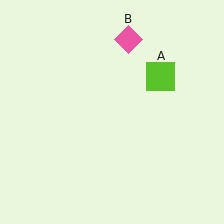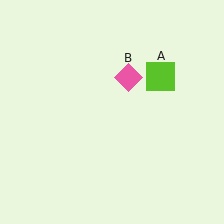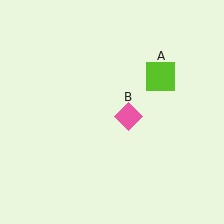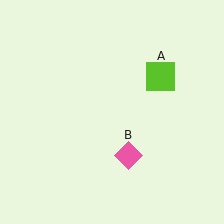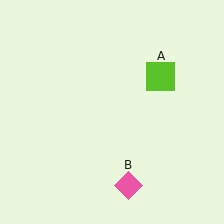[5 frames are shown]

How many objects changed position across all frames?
1 object changed position: pink diamond (object B).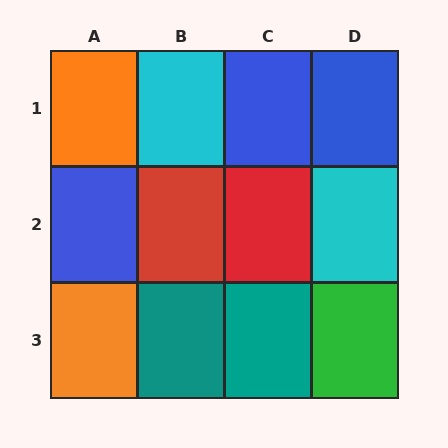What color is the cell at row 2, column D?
Cyan.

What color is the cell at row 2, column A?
Blue.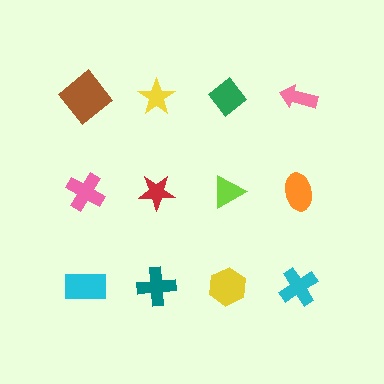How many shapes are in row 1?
4 shapes.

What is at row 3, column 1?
A cyan rectangle.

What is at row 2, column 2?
A red star.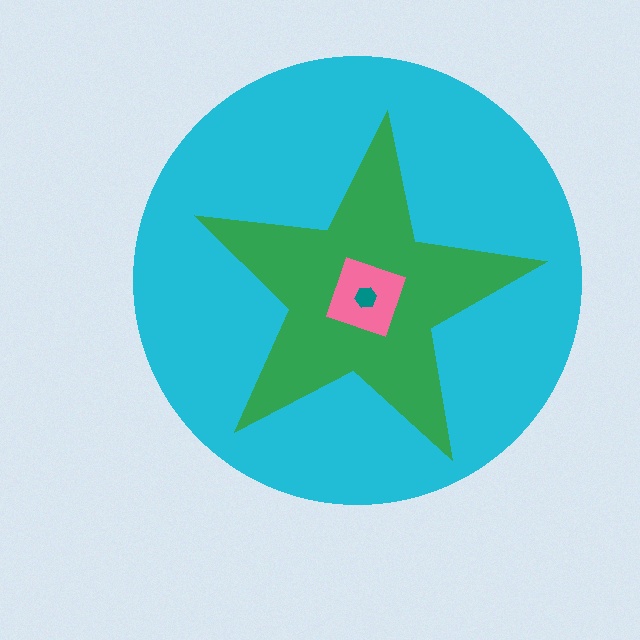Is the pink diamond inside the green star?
Yes.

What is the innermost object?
The teal hexagon.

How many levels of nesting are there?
4.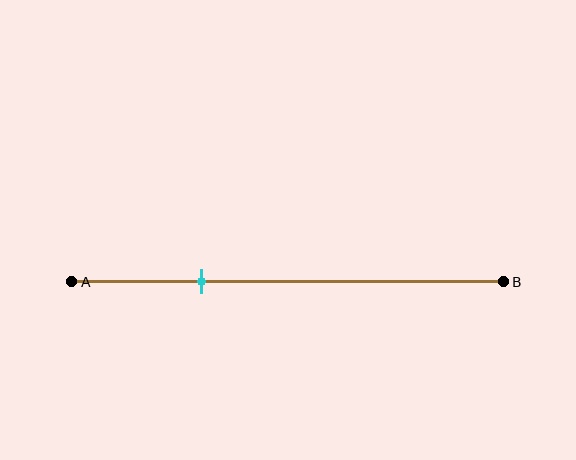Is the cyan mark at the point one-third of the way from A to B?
No, the mark is at about 30% from A, not at the 33% one-third point.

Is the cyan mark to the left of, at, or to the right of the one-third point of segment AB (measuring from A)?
The cyan mark is to the left of the one-third point of segment AB.